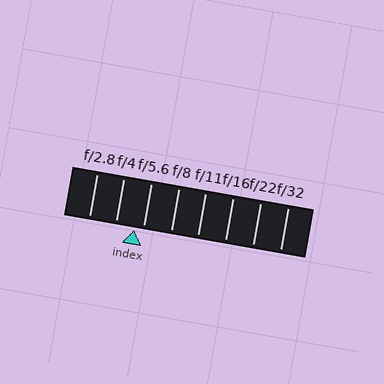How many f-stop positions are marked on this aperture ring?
There are 8 f-stop positions marked.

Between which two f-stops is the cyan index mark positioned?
The index mark is between f/4 and f/5.6.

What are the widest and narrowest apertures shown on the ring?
The widest aperture shown is f/2.8 and the narrowest is f/32.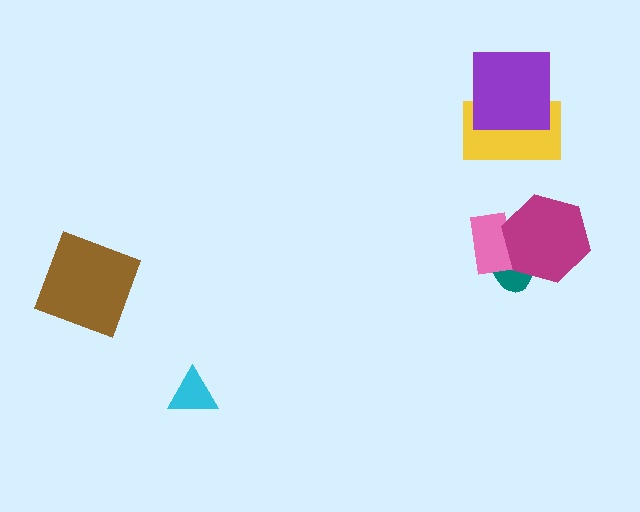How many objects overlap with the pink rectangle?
2 objects overlap with the pink rectangle.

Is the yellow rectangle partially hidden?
Yes, it is partially covered by another shape.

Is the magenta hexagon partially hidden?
No, no other shape covers it.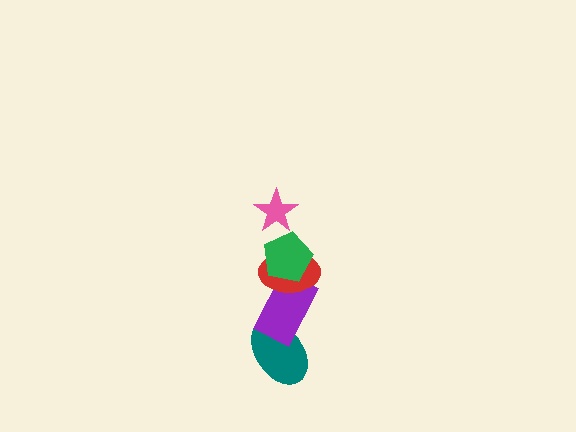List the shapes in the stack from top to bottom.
From top to bottom: the pink star, the green pentagon, the red ellipse, the purple rectangle, the teal ellipse.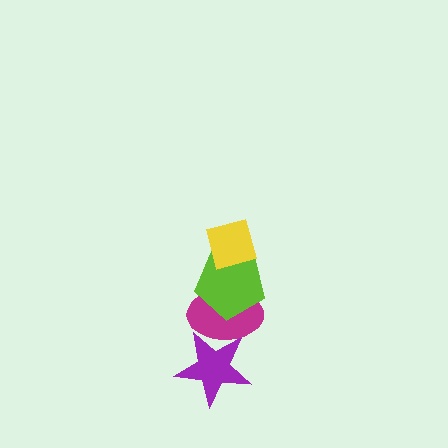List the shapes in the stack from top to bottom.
From top to bottom: the yellow diamond, the lime pentagon, the magenta ellipse, the purple star.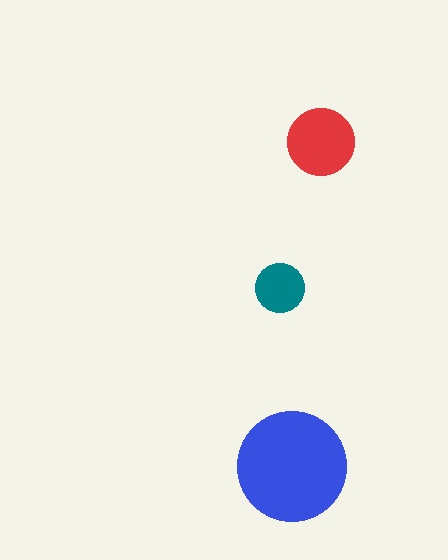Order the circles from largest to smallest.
the blue one, the red one, the teal one.